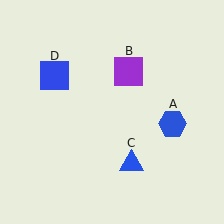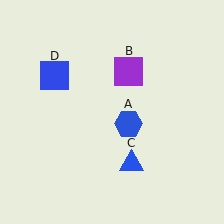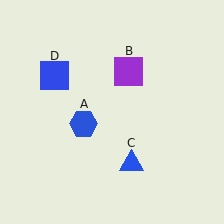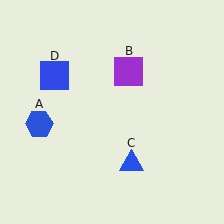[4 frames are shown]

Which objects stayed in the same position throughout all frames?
Purple square (object B) and blue triangle (object C) and blue square (object D) remained stationary.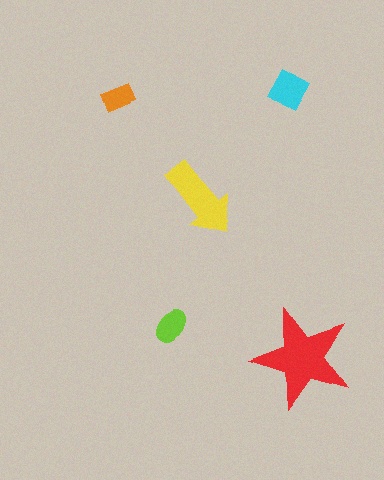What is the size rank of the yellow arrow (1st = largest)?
2nd.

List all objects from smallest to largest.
The orange rectangle, the lime ellipse, the cyan diamond, the yellow arrow, the red star.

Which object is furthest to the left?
The orange rectangle is leftmost.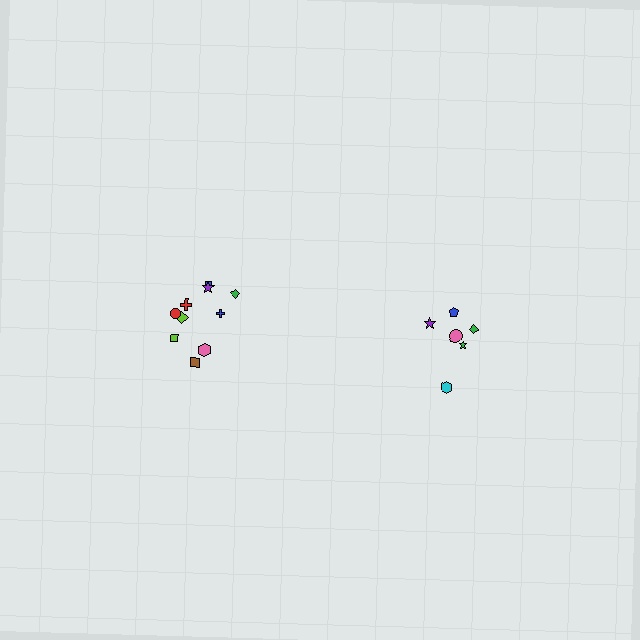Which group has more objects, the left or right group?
The left group.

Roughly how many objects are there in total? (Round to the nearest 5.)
Roughly 15 objects in total.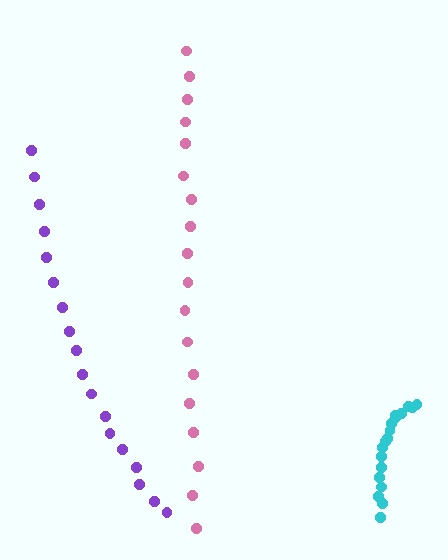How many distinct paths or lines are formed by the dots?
There are 3 distinct paths.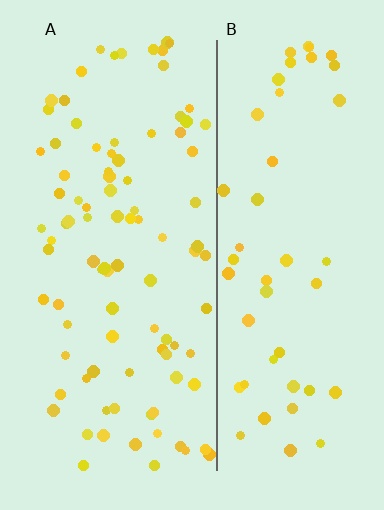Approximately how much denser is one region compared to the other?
Approximately 1.8× — region A over region B.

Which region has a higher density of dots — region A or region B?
A (the left).